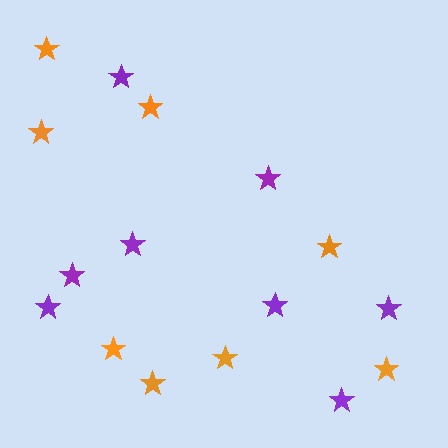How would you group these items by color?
There are 2 groups: one group of orange stars (8) and one group of purple stars (8).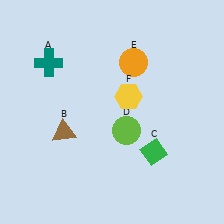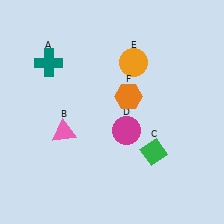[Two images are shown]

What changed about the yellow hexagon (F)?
In Image 1, F is yellow. In Image 2, it changed to orange.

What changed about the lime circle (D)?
In Image 1, D is lime. In Image 2, it changed to magenta.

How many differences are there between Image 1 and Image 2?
There are 3 differences between the two images.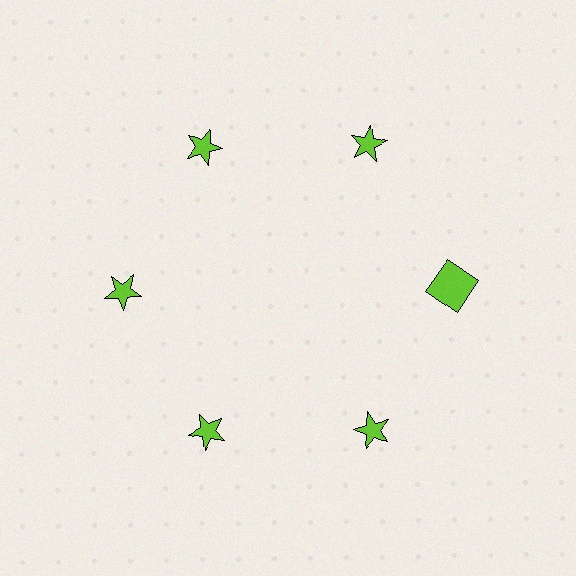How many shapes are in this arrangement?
There are 6 shapes arranged in a ring pattern.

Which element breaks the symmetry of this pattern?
The lime square at roughly the 3 o'clock position breaks the symmetry. All other shapes are lime stars.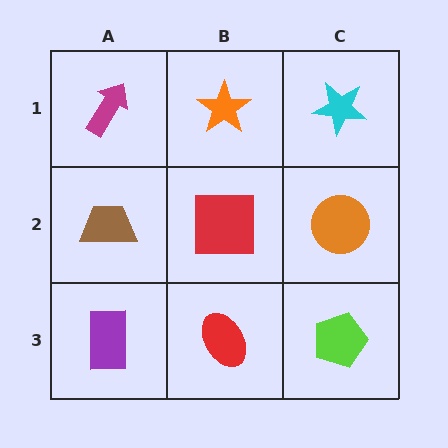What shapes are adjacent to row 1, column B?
A red square (row 2, column B), a magenta arrow (row 1, column A), a cyan star (row 1, column C).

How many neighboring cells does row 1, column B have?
3.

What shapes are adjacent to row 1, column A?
A brown trapezoid (row 2, column A), an orange star (row 1, column B).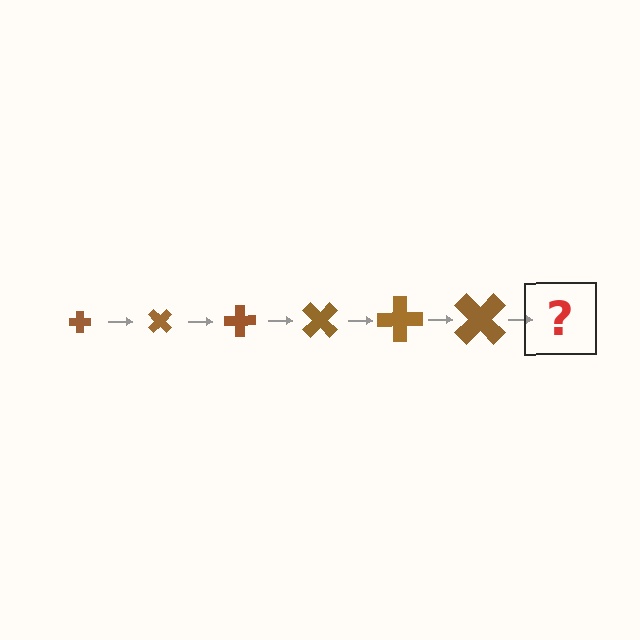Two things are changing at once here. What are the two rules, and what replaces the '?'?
The two rules are that the cross grows larger each step and it rotates 45 degrees each step. The '?' should be a cross, larger than the previous one and rotated 270 degrees from the start.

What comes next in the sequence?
The next element should be a cross, larger than the previous one and rotated 270 degrees from the start.